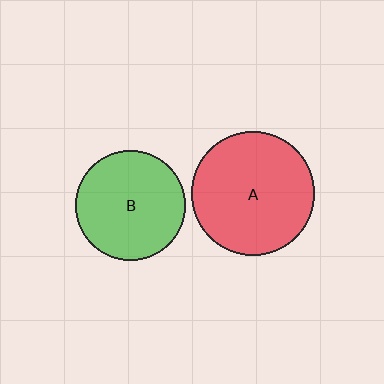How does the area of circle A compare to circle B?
Approximately 1.3 times.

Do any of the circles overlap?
No, none of the circles overlap.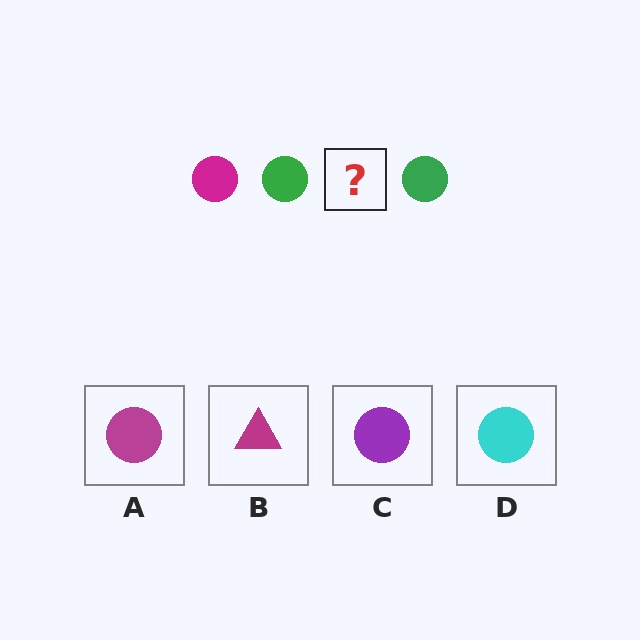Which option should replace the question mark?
Option A.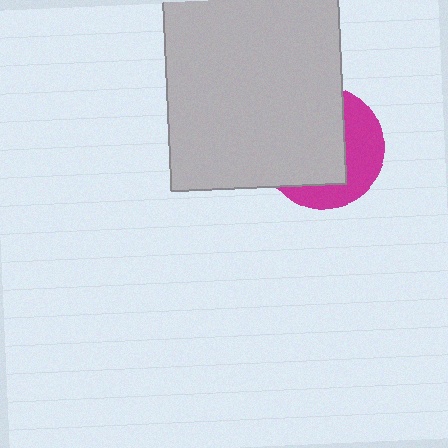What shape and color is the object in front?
The object in front is a light gray rectangle.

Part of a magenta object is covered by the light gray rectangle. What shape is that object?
It is a circle.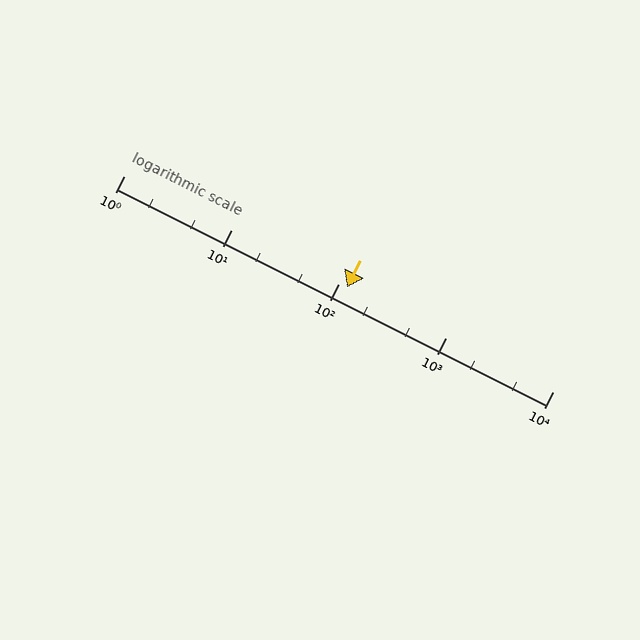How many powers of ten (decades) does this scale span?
The scale spans 4 decades, from 1 to 10000.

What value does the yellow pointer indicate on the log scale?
The pointer indicates approximately 120.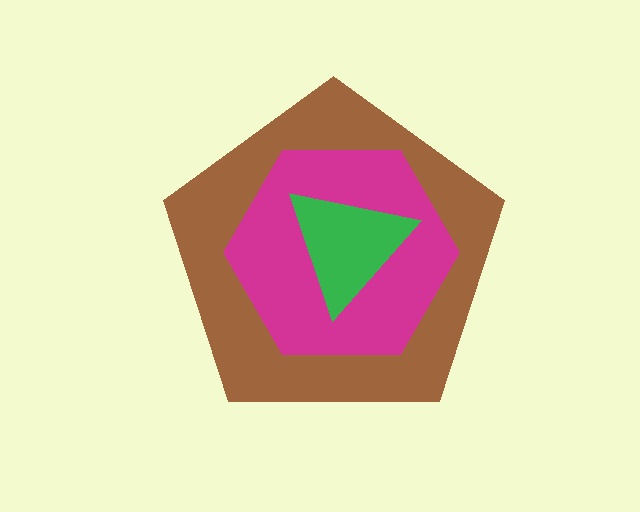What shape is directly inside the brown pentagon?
The magenta hexagon.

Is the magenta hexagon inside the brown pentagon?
Yes.